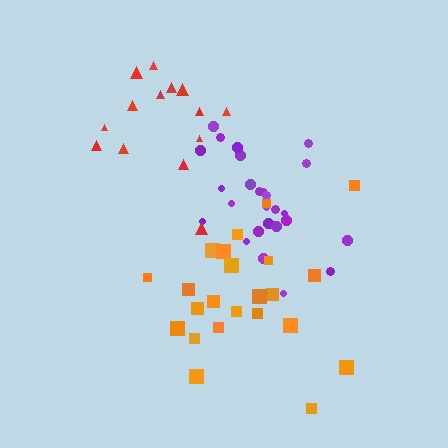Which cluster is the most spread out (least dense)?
Red.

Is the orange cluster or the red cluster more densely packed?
Orange.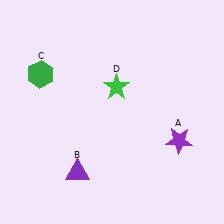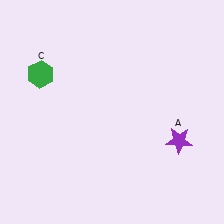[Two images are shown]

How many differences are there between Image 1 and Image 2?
There are 2 differences between the two images.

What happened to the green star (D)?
The green star (D) was removed in Image 2. It was in the top-right area of Image 1.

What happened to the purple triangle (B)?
The purple triangle (B) was removed in Image 2. It was in the bottom-left area of Image 1.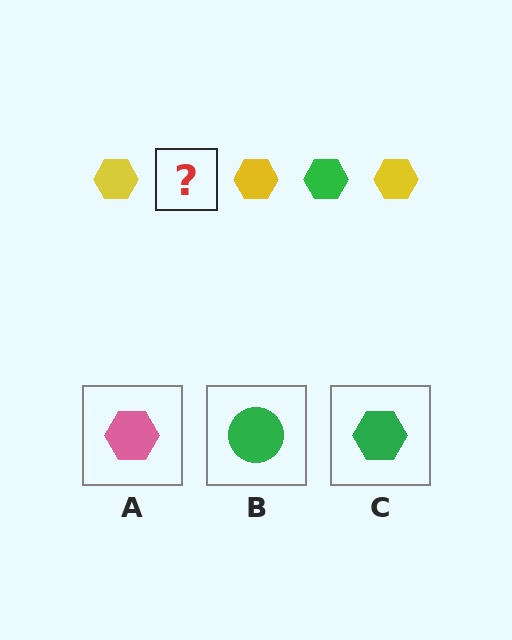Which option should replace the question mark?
Option C.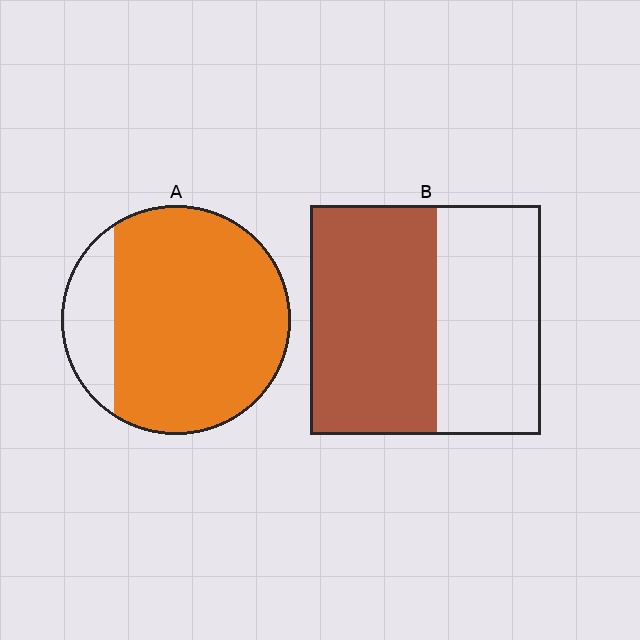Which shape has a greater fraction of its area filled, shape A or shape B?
Shape A.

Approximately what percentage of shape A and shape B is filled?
A is approximately 85% and B is approximately 55%.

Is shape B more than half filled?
Yes.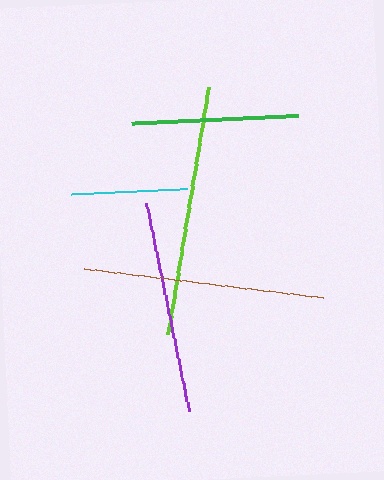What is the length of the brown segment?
The brown segment is approximately 240 pixels long.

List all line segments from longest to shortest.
From longest to shortest: lime, brown, purple, green, cyan.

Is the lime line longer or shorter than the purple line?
The lime line is longer than the purple line.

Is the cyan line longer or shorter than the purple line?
The purple line is longer than the cyan line.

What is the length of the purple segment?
The purple segment is approximately 213 pixels long.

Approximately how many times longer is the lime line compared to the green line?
The lime line is approximately 1.5 times the length of the green line.